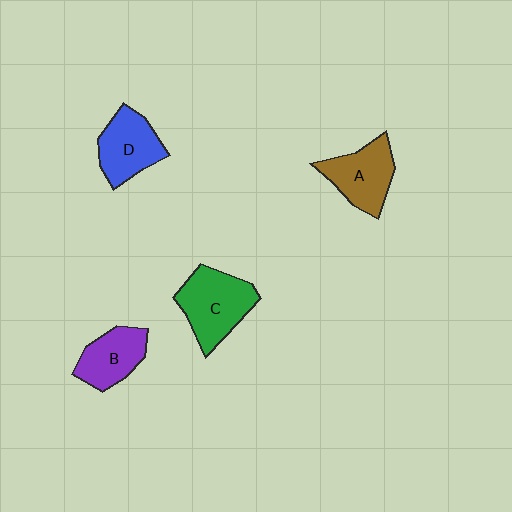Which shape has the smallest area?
Shape B (purple).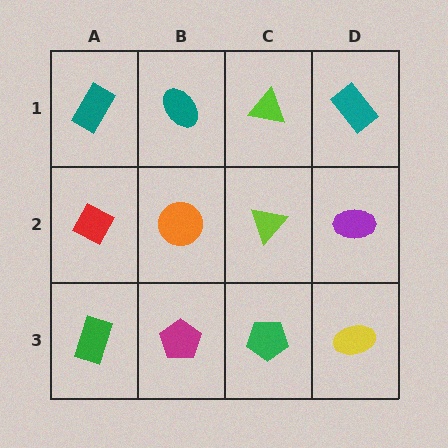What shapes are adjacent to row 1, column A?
A red diamond (row 2, column A), a teal ellipse (row 1, column B).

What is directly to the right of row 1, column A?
A teal ellipse.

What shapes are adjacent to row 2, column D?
A teal rectangle (row 1, column D), a yellow ellipse (row 3, column D), a lime triangle (row 2, column C).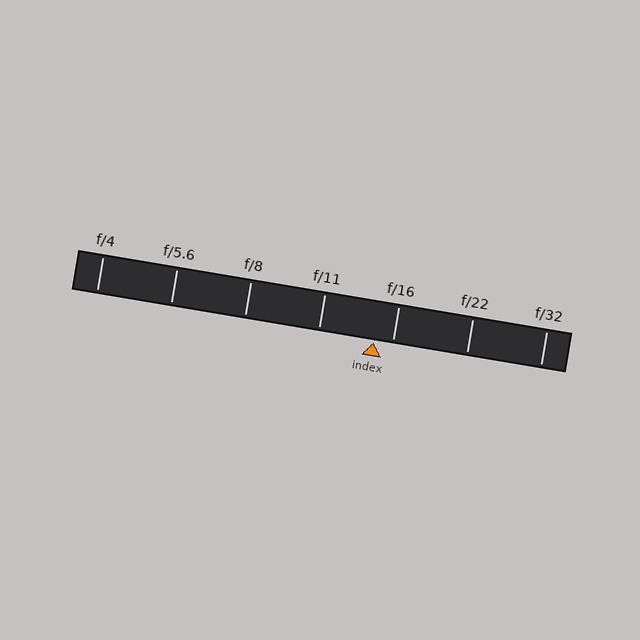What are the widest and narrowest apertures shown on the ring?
The widest aperture shown is f/4 and the narrowest is f/32.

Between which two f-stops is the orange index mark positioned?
The index mark is between f/11 and f/16.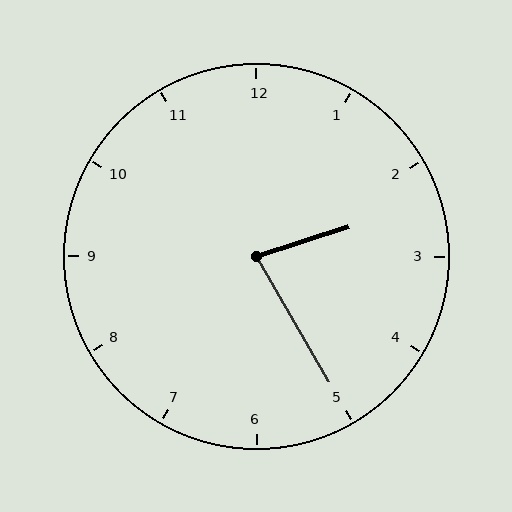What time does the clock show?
2:25.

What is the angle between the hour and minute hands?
Approximately 78 degrees.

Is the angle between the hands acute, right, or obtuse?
It is acute.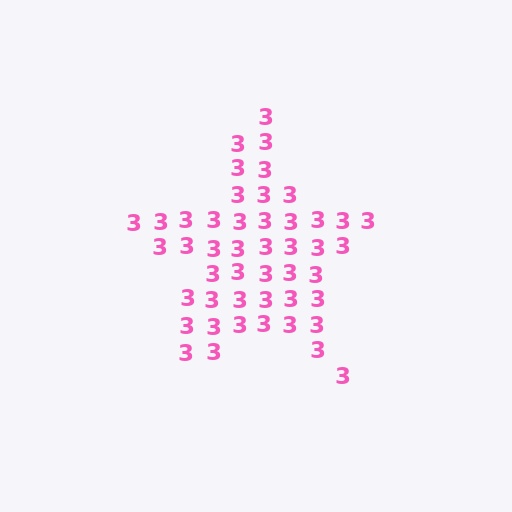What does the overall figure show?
The overall figure shows a star.